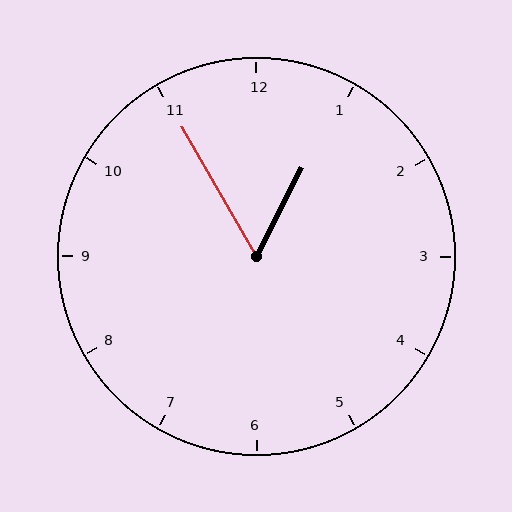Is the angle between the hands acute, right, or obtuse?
It is acute.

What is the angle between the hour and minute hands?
Approximately 58 degrees.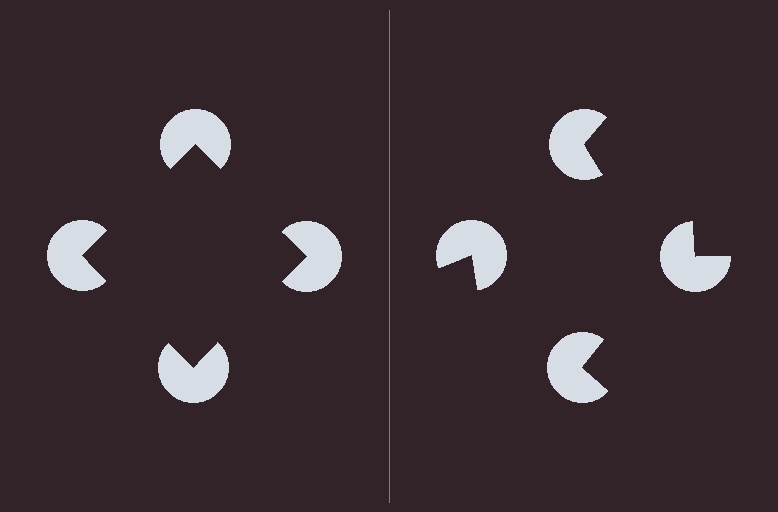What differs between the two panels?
The pac-man discs are positioned identically on both sides; only the wedge orientations differ. On the left they align to a square; on the right they are misaligned.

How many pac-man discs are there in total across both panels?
8 — 4 on each side.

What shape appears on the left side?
An illusory square.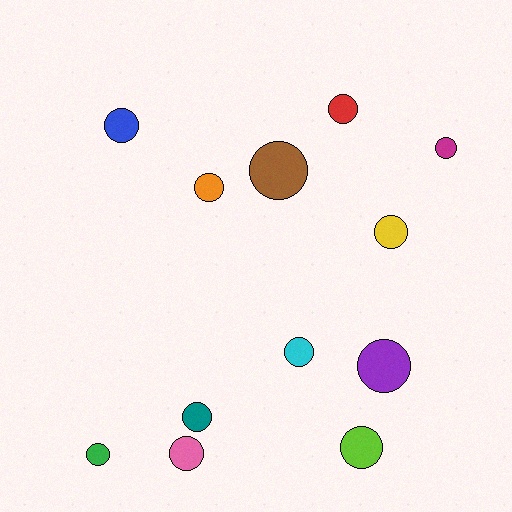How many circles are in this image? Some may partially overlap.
There are 12 circles.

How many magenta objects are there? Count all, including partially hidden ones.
There is 1 magenta object.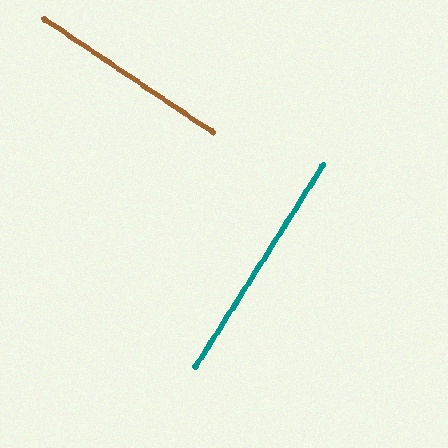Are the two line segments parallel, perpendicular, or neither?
Perpendicular — they meet at approximately 88°.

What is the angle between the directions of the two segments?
Approximately 88 degrees.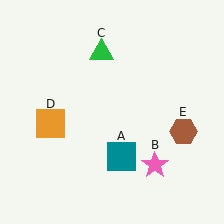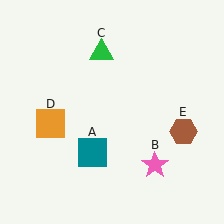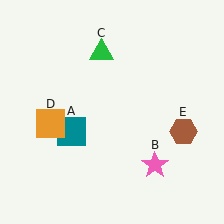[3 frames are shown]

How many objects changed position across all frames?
1 object changed position: teal square (object A).